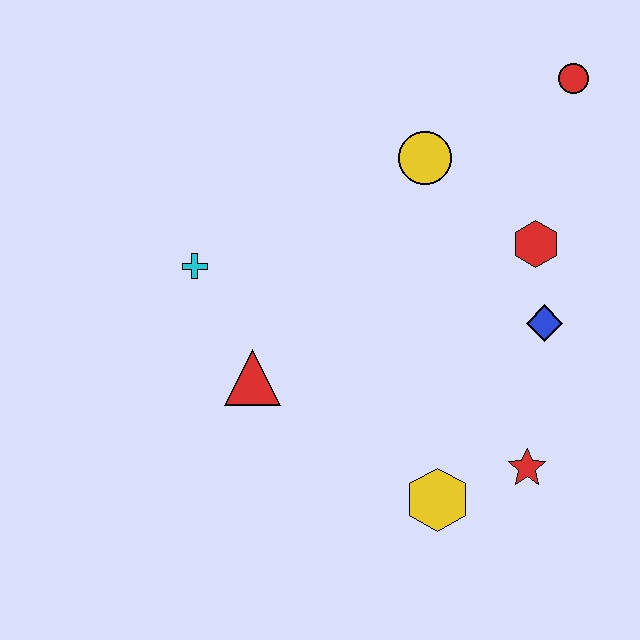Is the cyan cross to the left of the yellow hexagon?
Yes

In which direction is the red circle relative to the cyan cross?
The red circle is to the right of the cyan cross.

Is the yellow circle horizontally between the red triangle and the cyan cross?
No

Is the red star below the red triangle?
Yes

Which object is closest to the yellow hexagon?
The red star is closest to the yellow hexagon.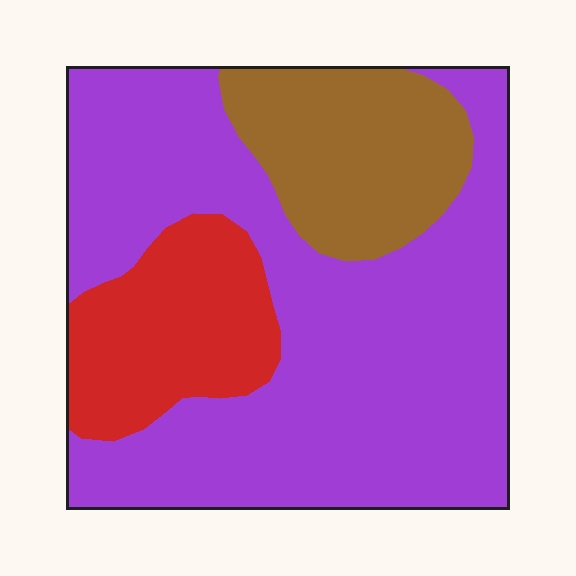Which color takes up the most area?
Purple, at roughly 65%.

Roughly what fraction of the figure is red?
Red covers 17% of the figure.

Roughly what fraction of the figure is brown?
Brown covers roughly 20% of the figure.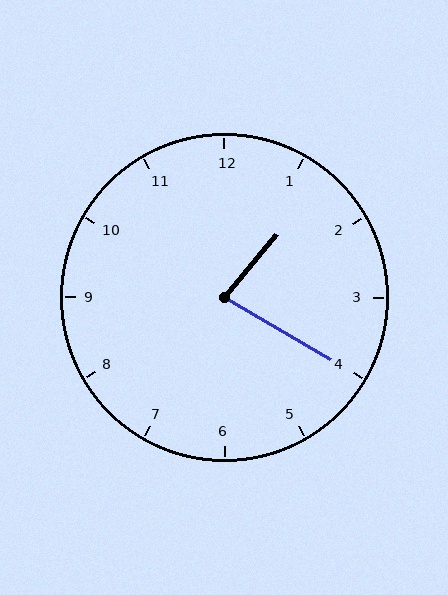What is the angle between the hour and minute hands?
Approximately 80 degrees.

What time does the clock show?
1:20.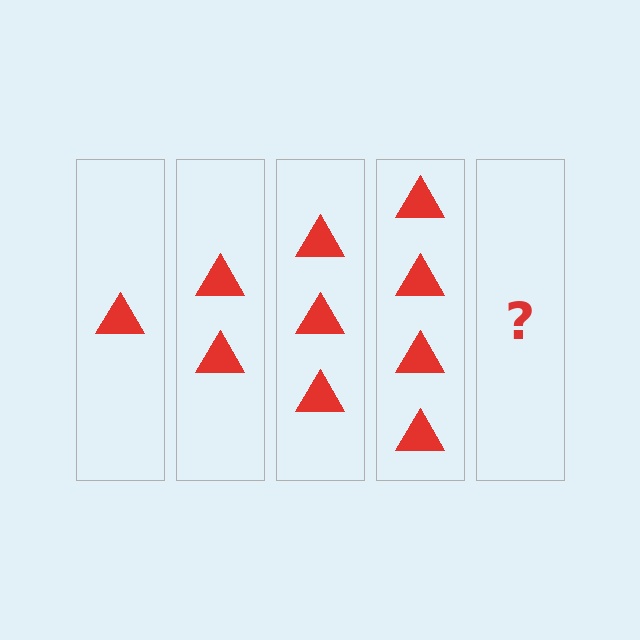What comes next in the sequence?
The next element should be 5 triangles.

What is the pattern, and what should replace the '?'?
The pattern is that each step adds one more triangle. The '?' should be 5 triangles.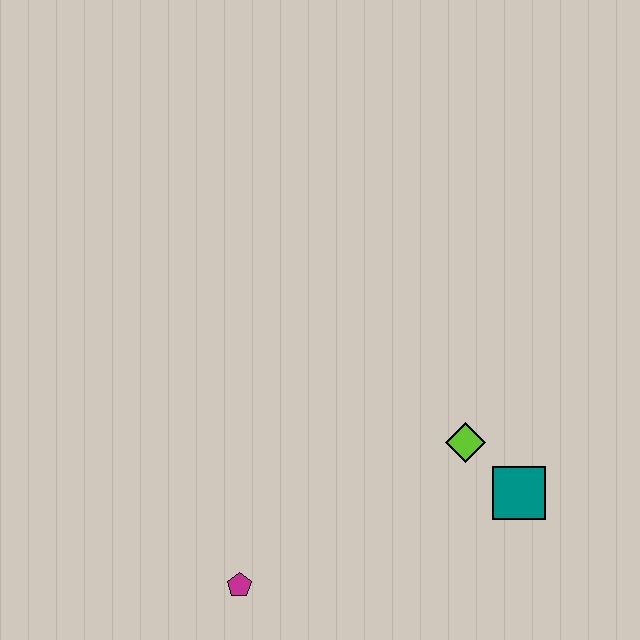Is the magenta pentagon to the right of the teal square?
No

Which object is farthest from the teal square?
The magenta pentagon is farthest from the teal square.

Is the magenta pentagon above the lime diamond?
No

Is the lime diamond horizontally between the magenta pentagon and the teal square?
Yes